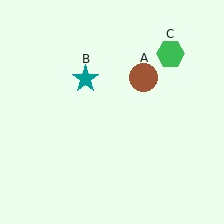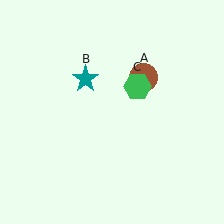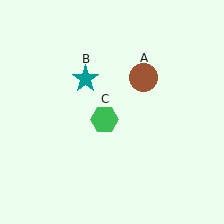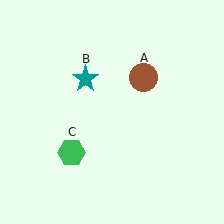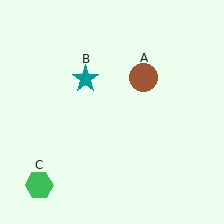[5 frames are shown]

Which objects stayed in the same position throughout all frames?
Brown circle (object A) and teal star (object B) remained stationary.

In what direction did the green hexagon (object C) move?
The green hexagon (object C) moved down and to the left.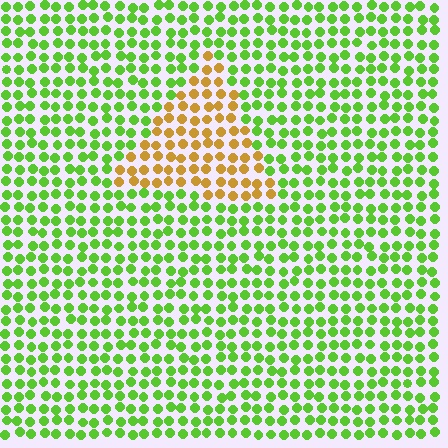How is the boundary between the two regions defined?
The boundary is defined purely by a slight shift in hue (about 63 degrees). Spacing, size, and orientation are identical on both sides.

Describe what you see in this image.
The image is filled with small lime elements in a uniform arrangement. A triangle-shaped region is visible where the elements are tinted to a slightly different hue, forming a subtle color boundary.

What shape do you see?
I see a triangle.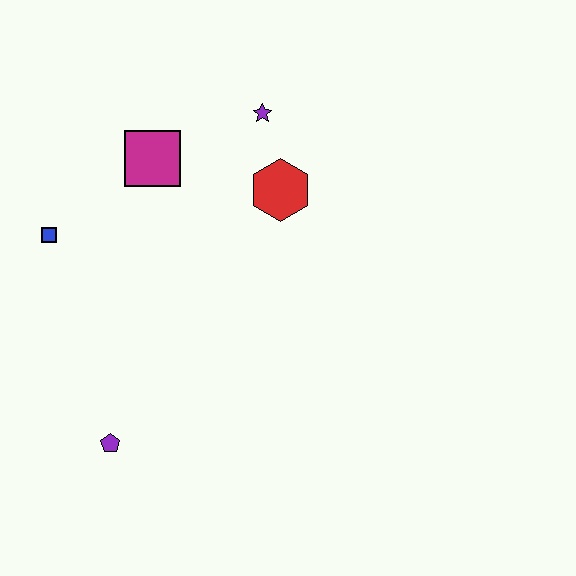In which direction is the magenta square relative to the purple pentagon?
The magenta square is above the purple pentagon.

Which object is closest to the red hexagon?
The purple star is closest to the red hexagon.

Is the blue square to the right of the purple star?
No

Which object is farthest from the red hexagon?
The purple pentagon is farthest from the red hexagon.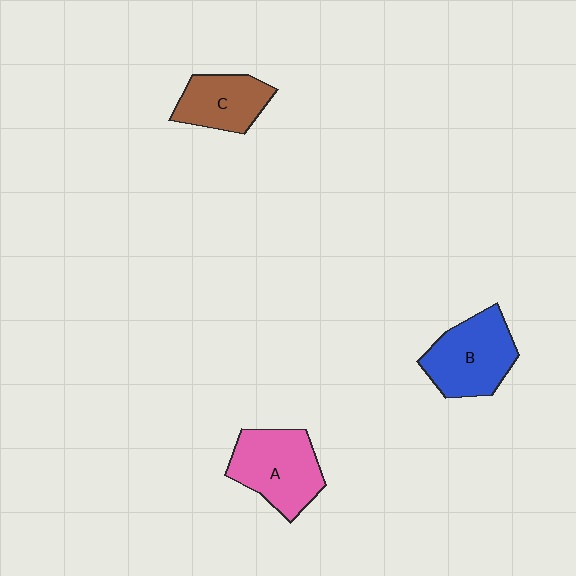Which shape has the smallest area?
Shape C (brown).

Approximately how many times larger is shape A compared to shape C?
Approximately 1.4 times.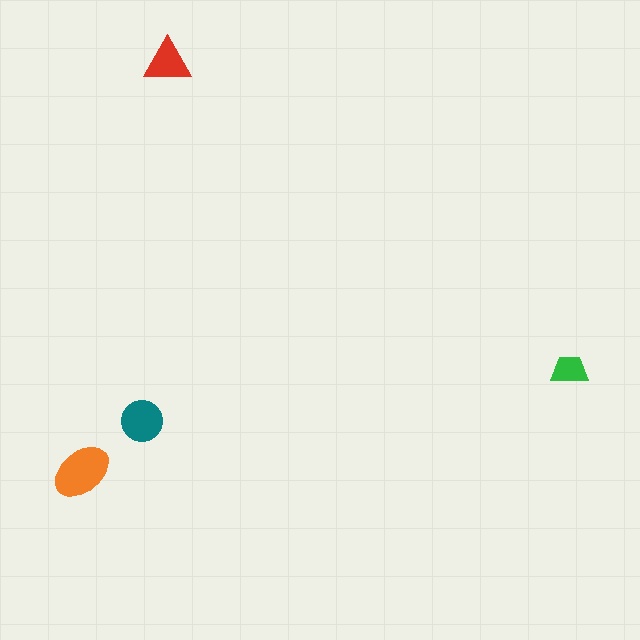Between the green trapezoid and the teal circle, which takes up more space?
The teal circle.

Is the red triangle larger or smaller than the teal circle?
Smaller.